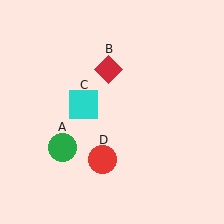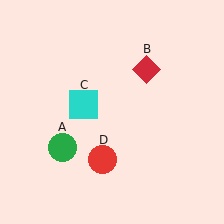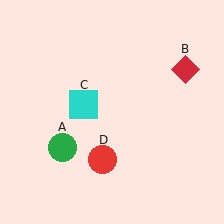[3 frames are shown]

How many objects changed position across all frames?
1 object changed position: red diamond (object B).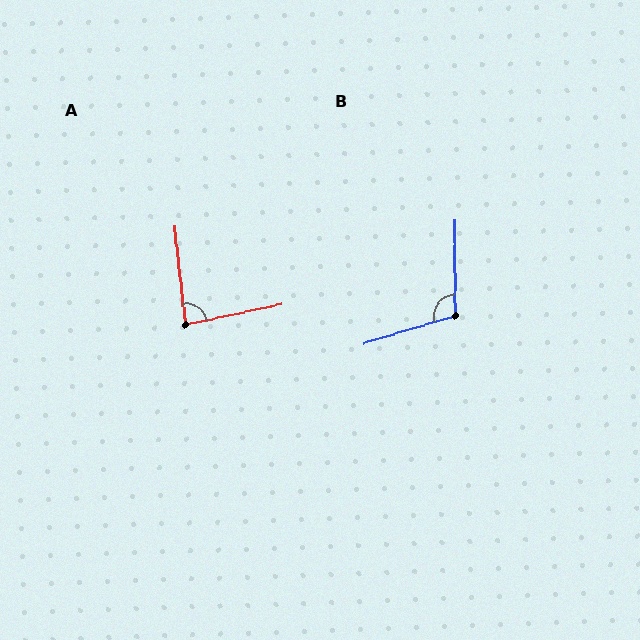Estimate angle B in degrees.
Approximately 106 degrees.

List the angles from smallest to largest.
A (84°), B (106°).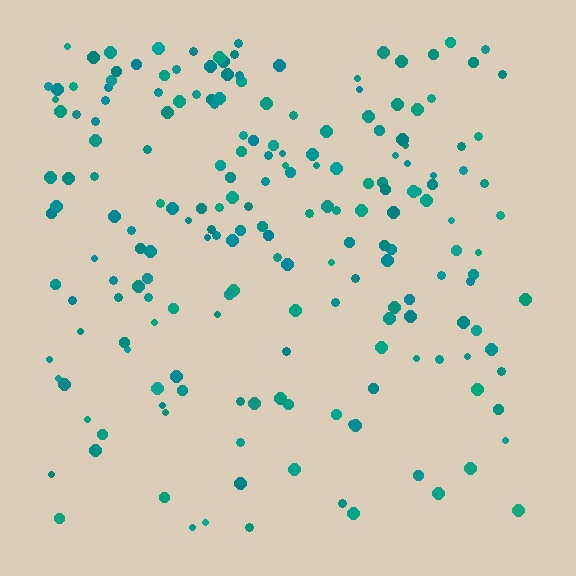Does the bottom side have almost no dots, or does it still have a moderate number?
Still a moderate number, just noticeably fewer than the top.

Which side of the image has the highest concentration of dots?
The top.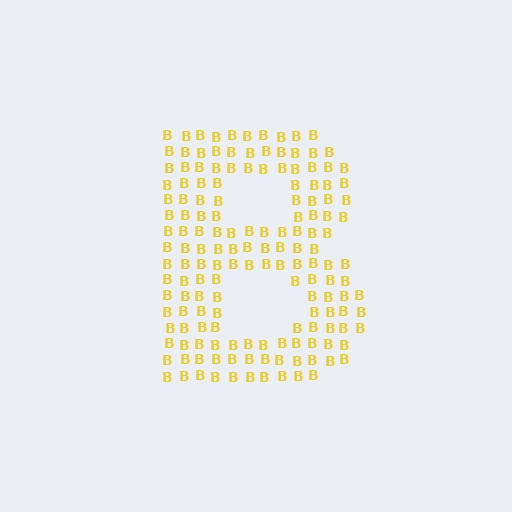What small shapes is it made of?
It is made of small letter B's.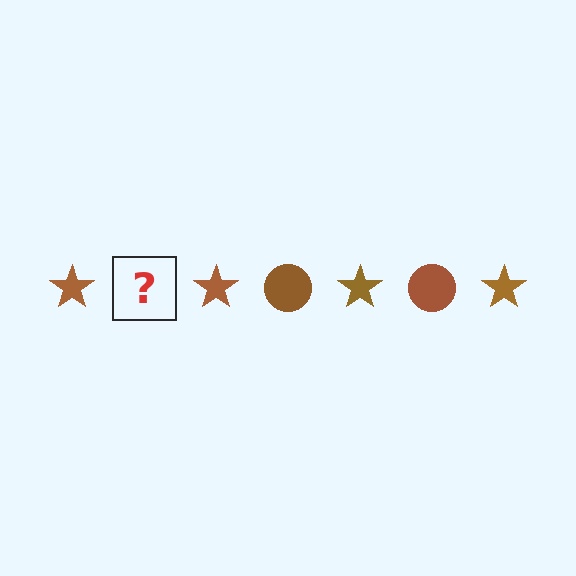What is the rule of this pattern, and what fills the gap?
The rule is that the pattern cycles through star, circle shapes in brown. The gap should be filled with a brown circle.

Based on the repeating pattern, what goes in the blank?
The blank should be a brown circle.